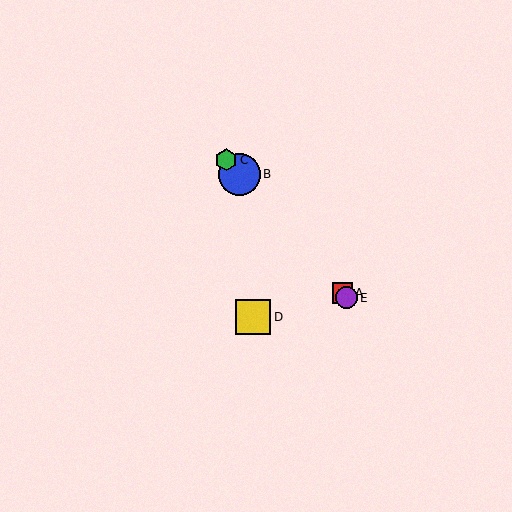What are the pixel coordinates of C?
Object C is at (226, 160).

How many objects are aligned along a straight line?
4 objects (A, B, C, E) are aligned along a straight line.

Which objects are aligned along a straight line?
Objects A, B, C, E are aligned along a straight line.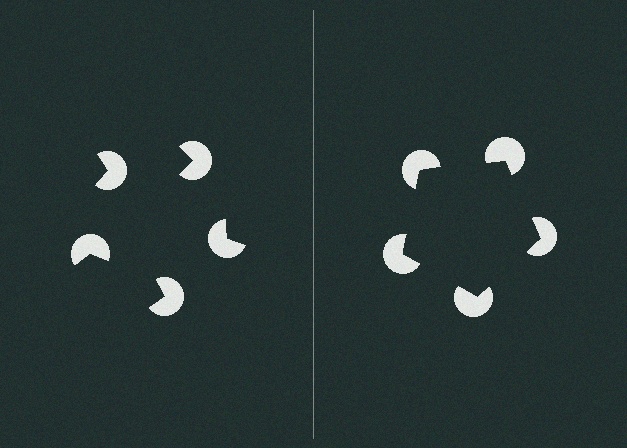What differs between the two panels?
The pac-man discs are positioned identically on both sides; only the wedge orientations differ. On the right they align to a pentagon; on the left they are misaligned.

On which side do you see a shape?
An illusory pentagon appears on the right side. On the left side the wedge cuts are rotated, so no coherent shape forms.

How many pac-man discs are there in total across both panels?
10 — 5 on each side.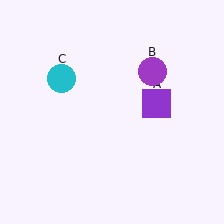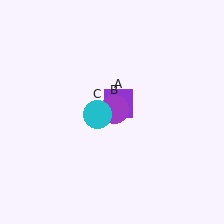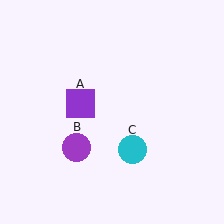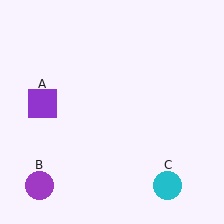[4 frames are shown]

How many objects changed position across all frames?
3 objects changed position: purple square (object A), purple circle (object B), cyan circle (object C).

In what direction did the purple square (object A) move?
The purple square (object A) moved left.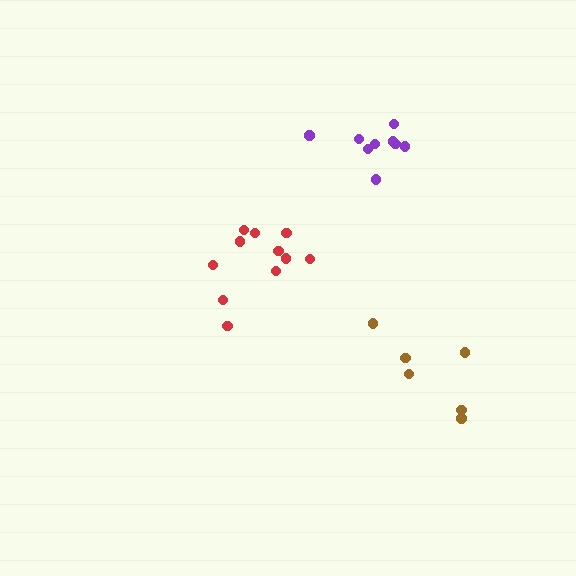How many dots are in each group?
Group 1: 9 dots, Group 2: 11 dots, Group 3: 6 dots (26 total).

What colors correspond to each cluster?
The clusters are colored: purple, red, brown.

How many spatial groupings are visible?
There are 3 spatial groupings.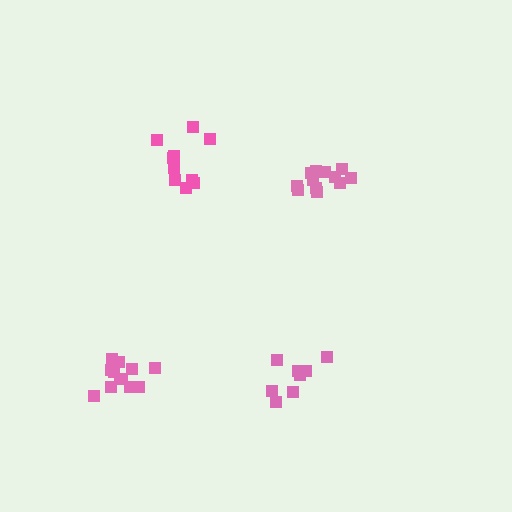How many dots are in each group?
Group 1: 12 dots, Group 2: 8 dots, Group 3: 10 dots, Group 4: 13 dots (43 total).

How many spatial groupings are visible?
There are 4 spatial groupings.